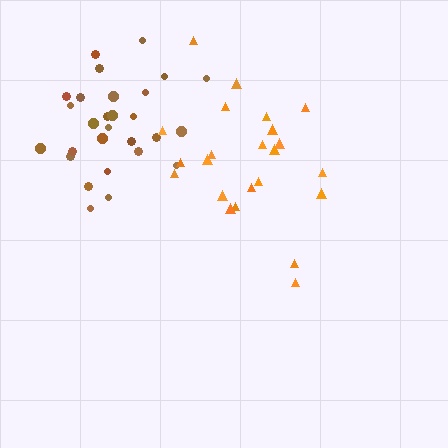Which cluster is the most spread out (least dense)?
Orange.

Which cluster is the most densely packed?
Brown.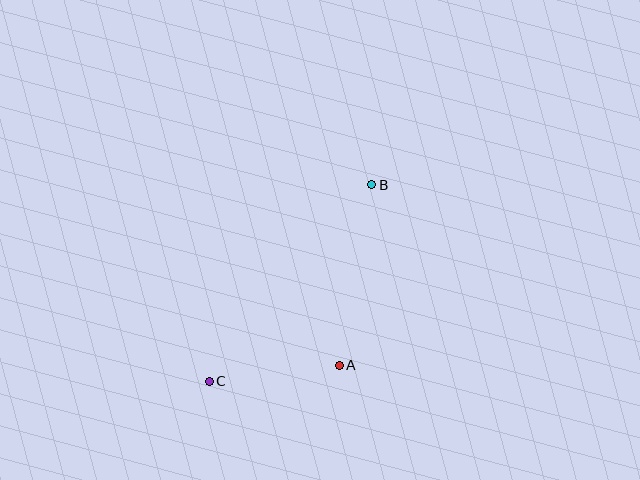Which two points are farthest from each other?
Points B and C are farthest from each other.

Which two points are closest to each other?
Points A and C are closest to each other.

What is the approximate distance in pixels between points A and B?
The distance between A and B is approximately 183 pixels.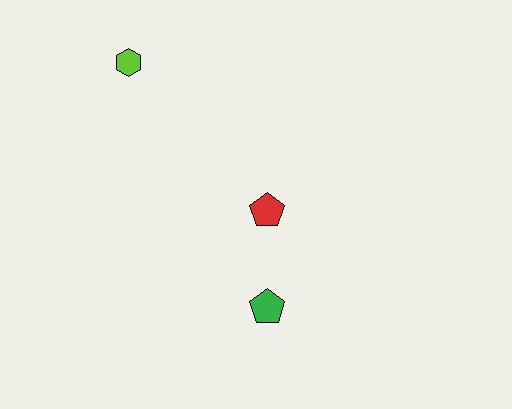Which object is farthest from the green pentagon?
The lime hexagon is farthest from the green pentagon.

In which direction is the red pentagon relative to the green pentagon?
The red pentagon is above the green pentagon.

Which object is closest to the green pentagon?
The red pentagon is closest to the green pentagon.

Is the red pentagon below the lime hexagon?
Yes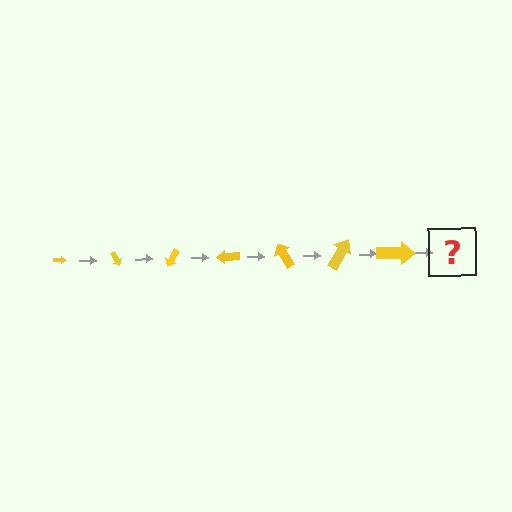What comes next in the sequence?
The next element should be an arrow, larger than the previous one and rotated 420 degrees from the start.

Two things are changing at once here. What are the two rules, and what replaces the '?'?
The two rules are that the arrow grows larger each step and it rotates 60 degrees each step. The '?' should be an arrow, larger than the previous one and rotated 420 degrees from the start.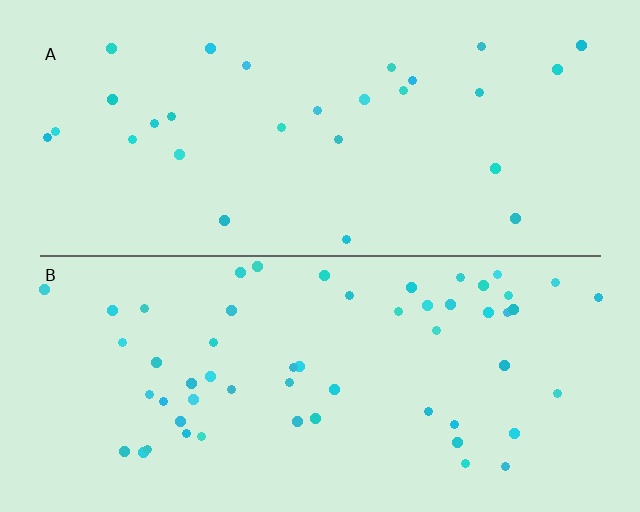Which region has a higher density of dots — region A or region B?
B (the bottom).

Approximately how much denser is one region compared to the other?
Approximately 2.0× — region B over region A.